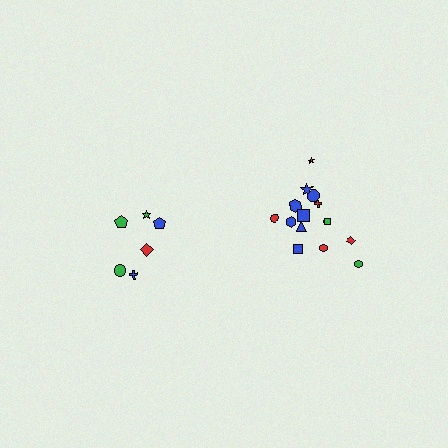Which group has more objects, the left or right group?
The right group.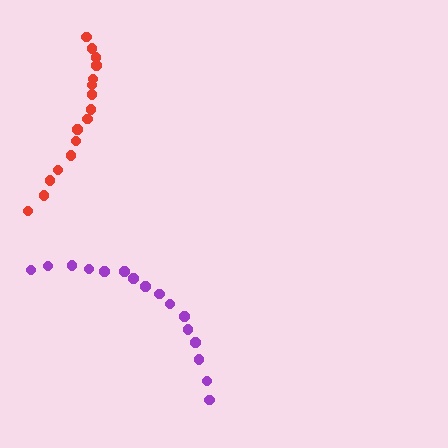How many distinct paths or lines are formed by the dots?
There are 2 distinct paths.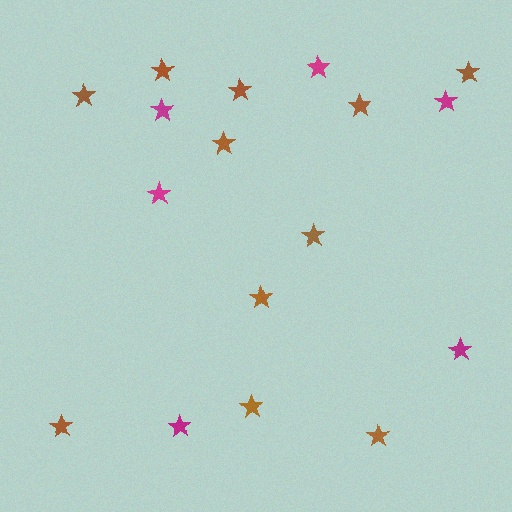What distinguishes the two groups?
There are 2 groups: one group of brown stars (11) and one group of magenta stars (6).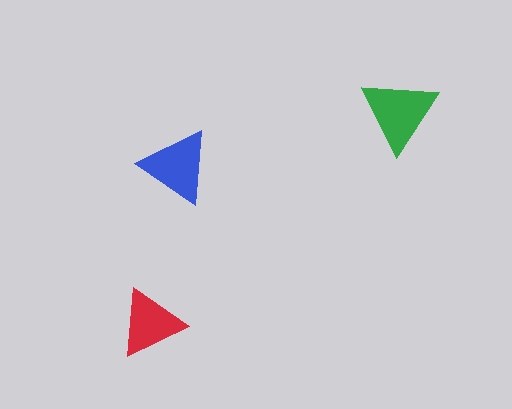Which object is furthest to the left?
The red triangle is leftmost.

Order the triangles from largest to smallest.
the green one, the blue one, the red one.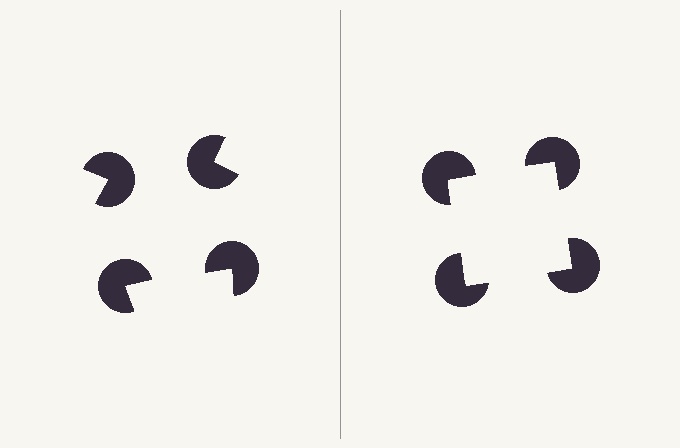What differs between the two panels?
The pac-man discs are positioned identically on both sides; only the wedge orientations differ. On the right they align to a square; on the left they are misaligned.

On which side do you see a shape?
An illusory square appears on the right side. On the left side the wedge cuts are rotated, so no coherent shape forms.